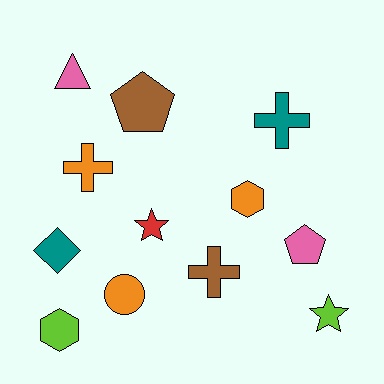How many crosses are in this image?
There are 3 crosses.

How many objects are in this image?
There are 12 objects.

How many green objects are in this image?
There are no green objects.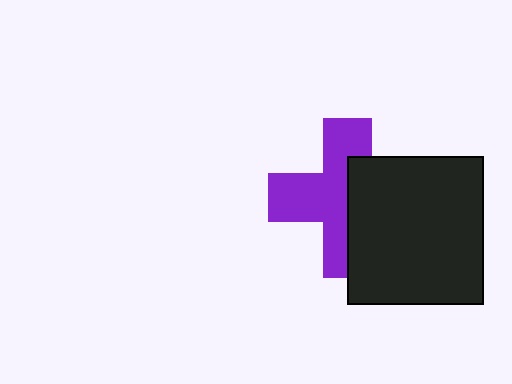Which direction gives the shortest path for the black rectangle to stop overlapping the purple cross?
Moving right gives the shortest separation.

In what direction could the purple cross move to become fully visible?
The purple cross could move left. That would shift it out from behind the black rectangle entirely.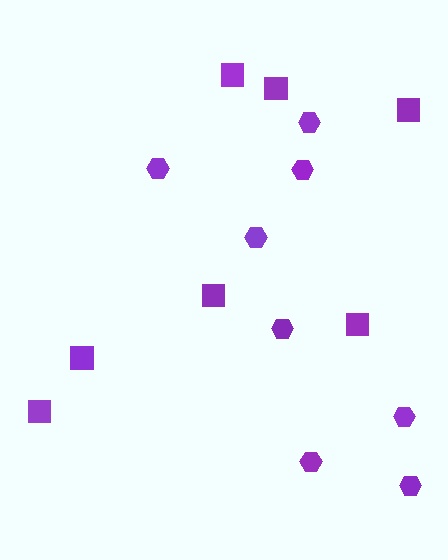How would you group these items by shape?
There are 2 groups: one group of squares (7) and one group of hexagons (8).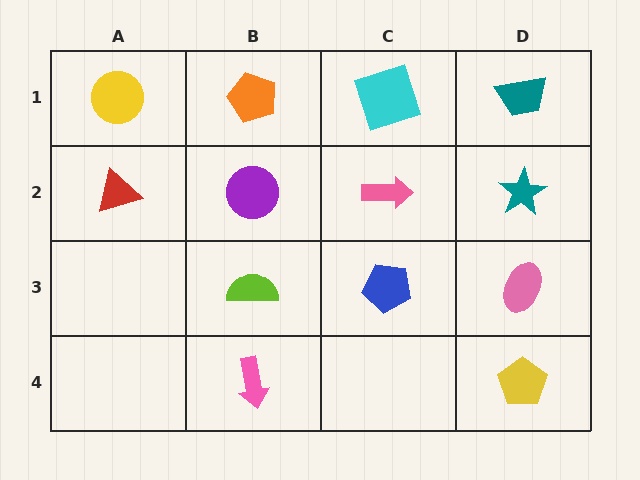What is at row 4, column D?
A yellow pentagon.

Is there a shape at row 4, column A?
No, that cell is empty.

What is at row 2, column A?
A red triangle.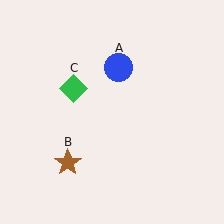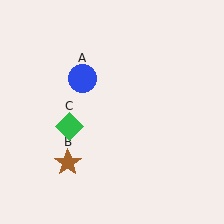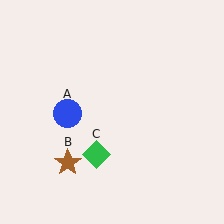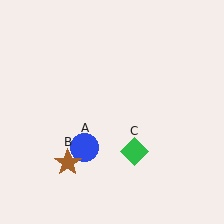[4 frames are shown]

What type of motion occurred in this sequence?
The blue circle (object A), green diamond (object C) rotated counterclockwise around the center of the scene.